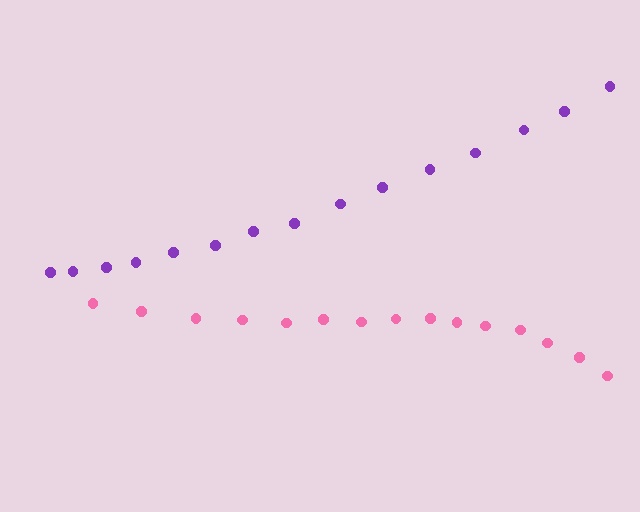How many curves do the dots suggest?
There are 2 distinct paths.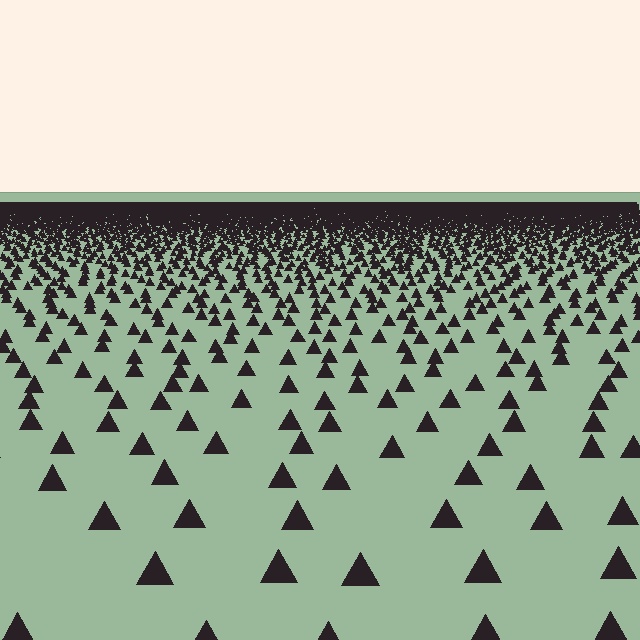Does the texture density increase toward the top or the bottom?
Density increases toward the top.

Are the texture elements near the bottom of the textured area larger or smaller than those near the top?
Larger. Near the bottom, elements are closer to the viewer and appear at a bigger on-screen size.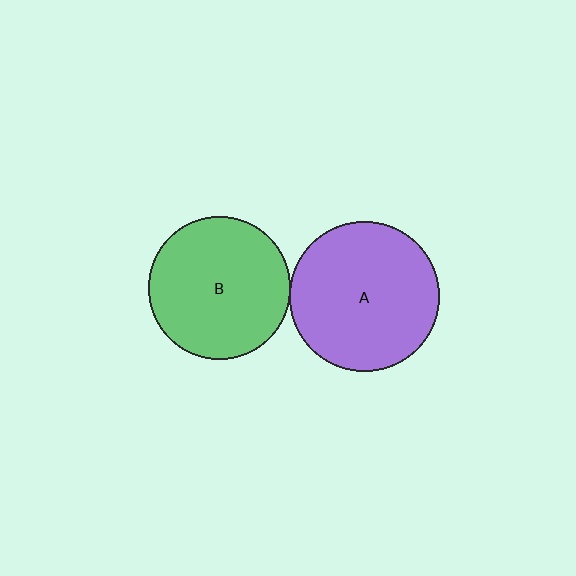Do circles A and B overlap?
Yes.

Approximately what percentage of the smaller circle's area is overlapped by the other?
Approximately 5%.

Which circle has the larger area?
Circle A (purple).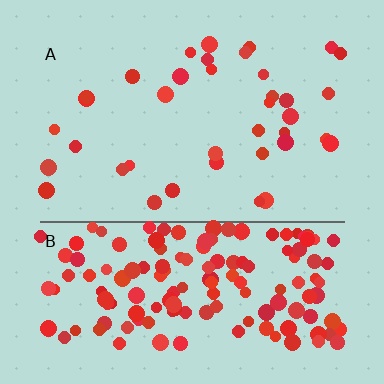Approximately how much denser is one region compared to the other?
Approximately 4.5× — region B over region A.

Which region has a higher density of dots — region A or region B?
B (the bottom).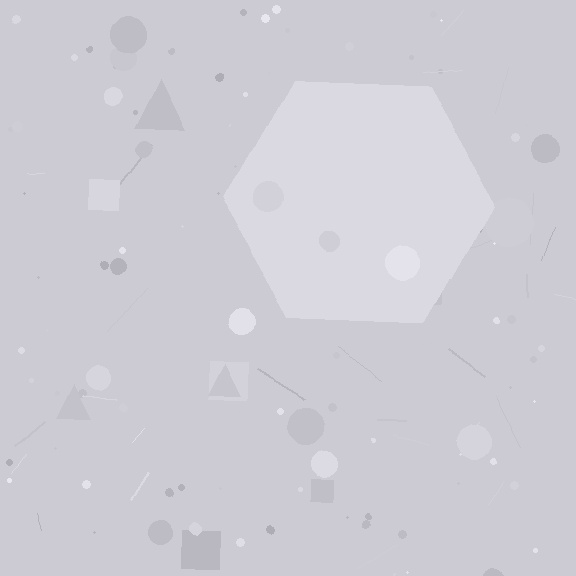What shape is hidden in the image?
A hexagon is hidden in the image.